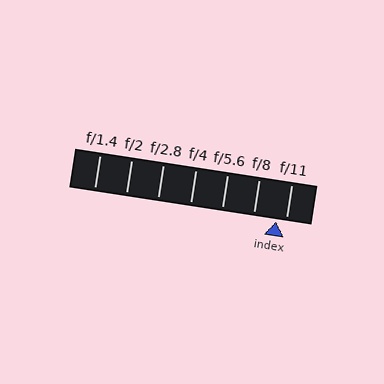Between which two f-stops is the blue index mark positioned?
The index mark is between f/8 and f/11.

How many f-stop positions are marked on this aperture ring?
There are 7 f-stop positions marked.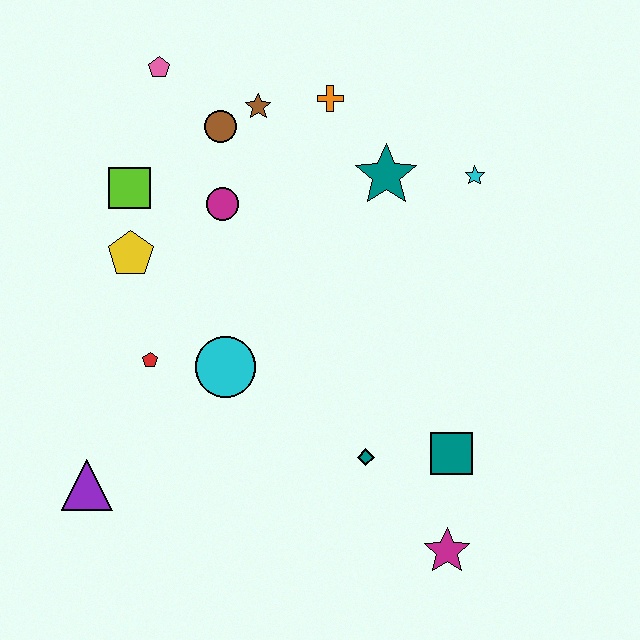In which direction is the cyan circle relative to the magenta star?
The cyan circle is to the left of the magenta star.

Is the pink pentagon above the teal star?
Yes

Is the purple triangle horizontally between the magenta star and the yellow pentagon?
No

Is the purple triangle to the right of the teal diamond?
No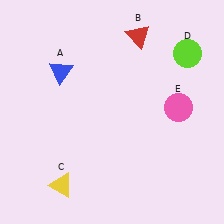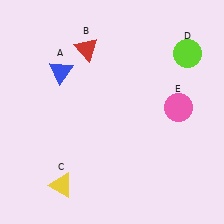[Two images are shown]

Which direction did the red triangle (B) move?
The red triangle (B) moved left.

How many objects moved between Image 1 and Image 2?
1 object moved between the two images.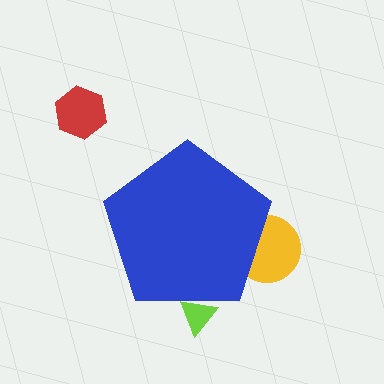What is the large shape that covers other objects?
A blue pentagon.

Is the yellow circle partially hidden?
Yes, the yellow circle is partially hidden behind the blue pentagon.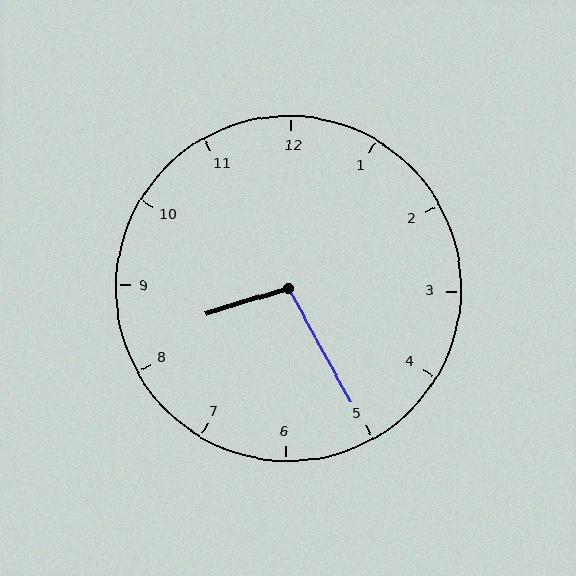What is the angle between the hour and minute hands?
Approximately 102 degrees.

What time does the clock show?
8:25.